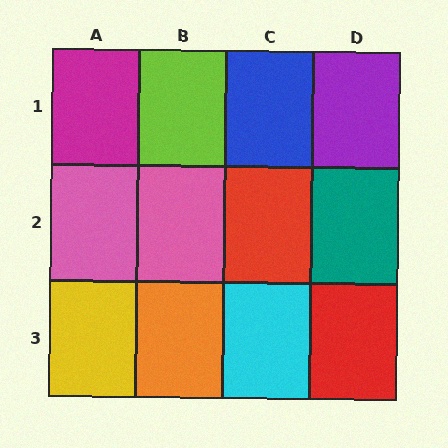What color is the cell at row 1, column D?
Purple.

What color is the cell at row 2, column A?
Pink.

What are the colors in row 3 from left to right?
Yellow, orange, cyan, red.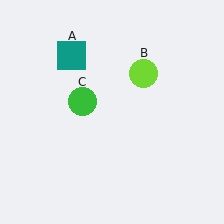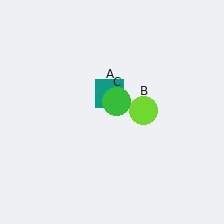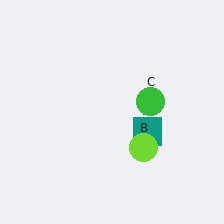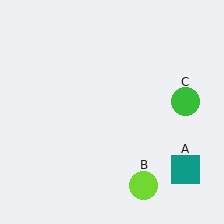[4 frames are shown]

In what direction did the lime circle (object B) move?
The lime circle (object B) moved down.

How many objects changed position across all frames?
3 objects changed position: teal square (object A), lime circle (object B), green circle (object C).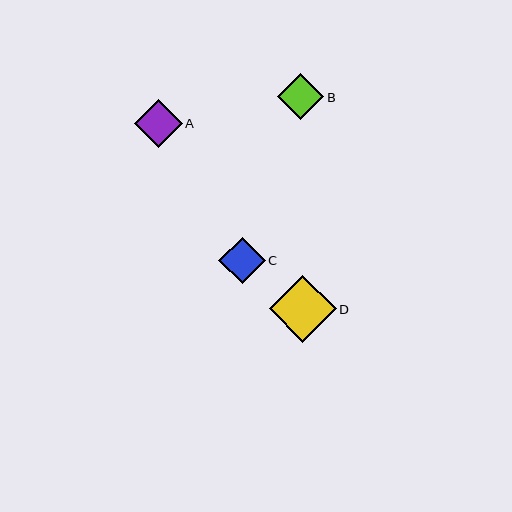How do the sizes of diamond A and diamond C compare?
Diamond A and diamond C are approximately the same size.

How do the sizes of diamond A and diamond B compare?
Diamond A and diamond B are approximately the same size.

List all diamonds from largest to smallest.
From largest to smallest: D, A, C, B.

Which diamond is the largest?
Diamond D is the largest with a size of approximately 67 pixels.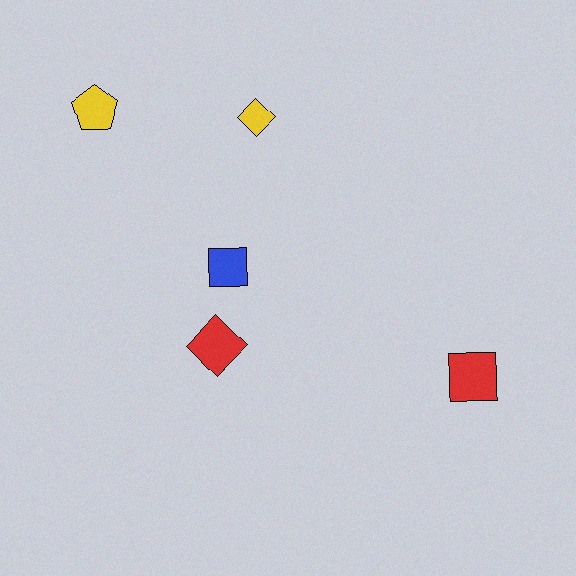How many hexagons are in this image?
There are no hexagons.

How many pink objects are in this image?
There are no pink objects.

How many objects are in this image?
There are 5 objects.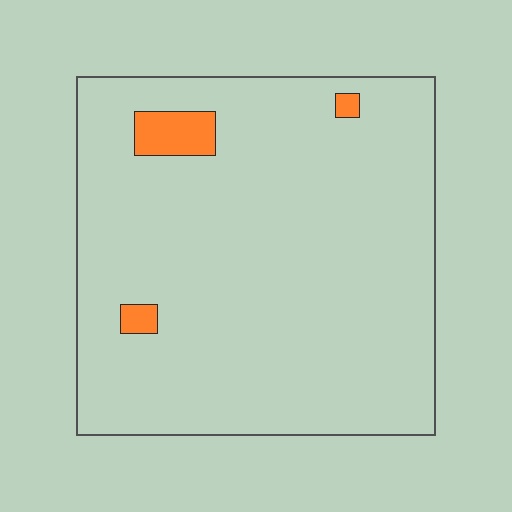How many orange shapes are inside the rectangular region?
3.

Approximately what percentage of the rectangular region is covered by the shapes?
Approximately 5%.